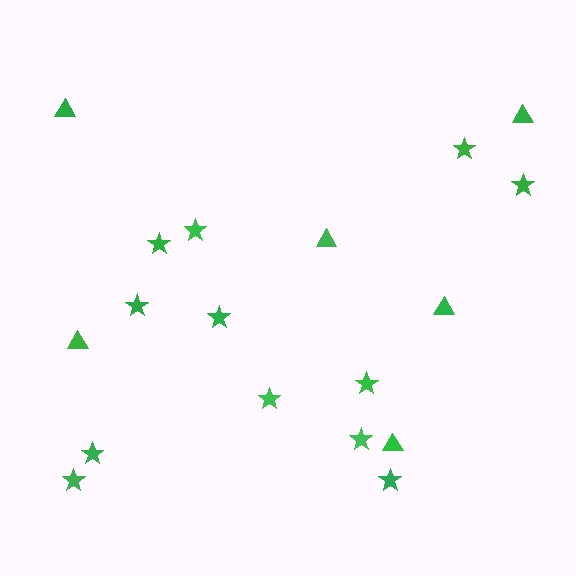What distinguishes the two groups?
There are 2 groups: one group of stars (12) and one group of triangles (6).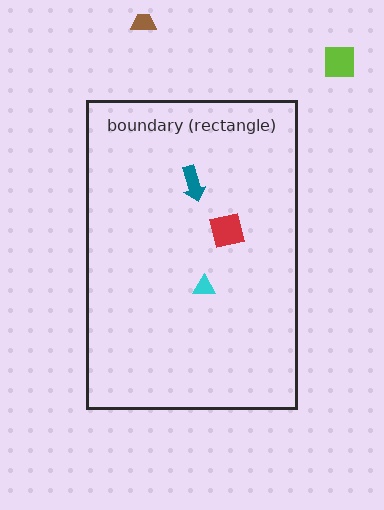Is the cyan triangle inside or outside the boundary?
Inside.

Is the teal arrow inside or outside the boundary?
Inside.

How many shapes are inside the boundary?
3 inside, 2 outside.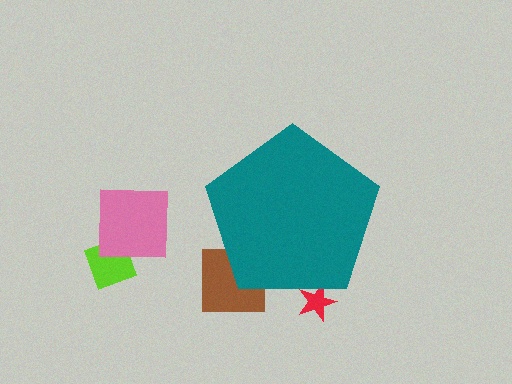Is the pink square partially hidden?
No, the pink square is fully visible.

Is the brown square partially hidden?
Yes, the brown square is partially hidden behind the teal pentagon.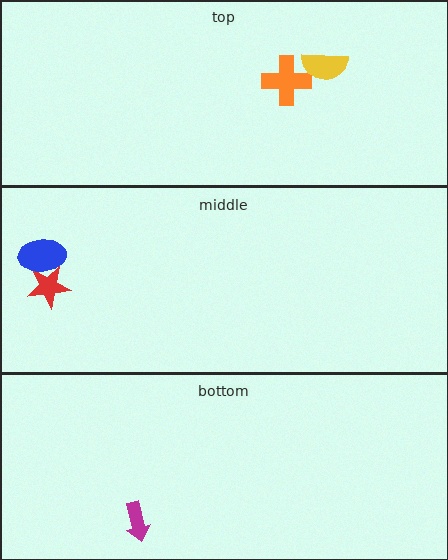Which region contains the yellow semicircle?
The top region.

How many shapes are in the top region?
2.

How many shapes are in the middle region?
2.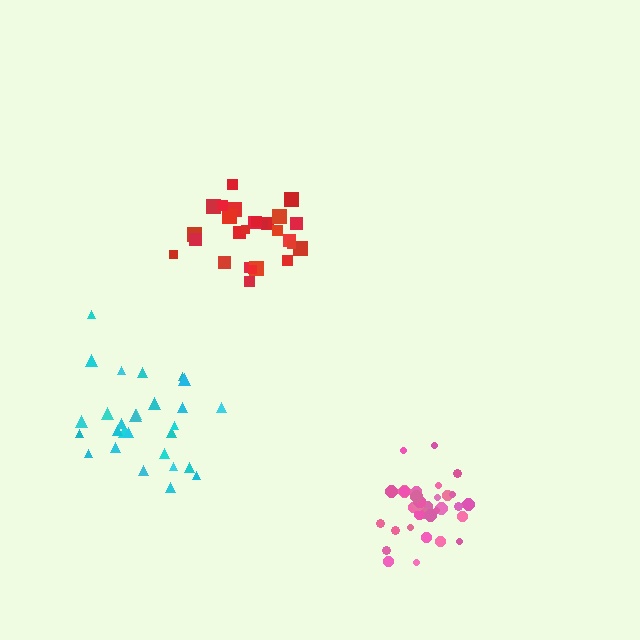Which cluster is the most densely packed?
Pink.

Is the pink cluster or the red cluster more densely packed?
Pink.